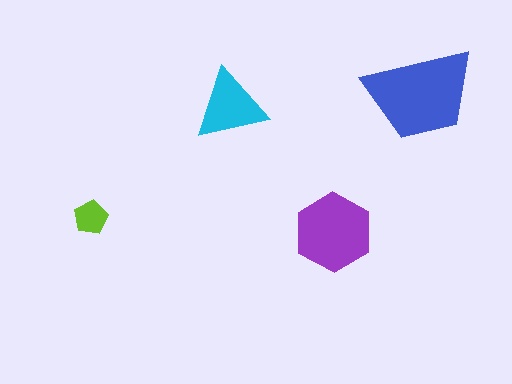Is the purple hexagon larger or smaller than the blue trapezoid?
Smaller.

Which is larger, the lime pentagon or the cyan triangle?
The cyan triangle.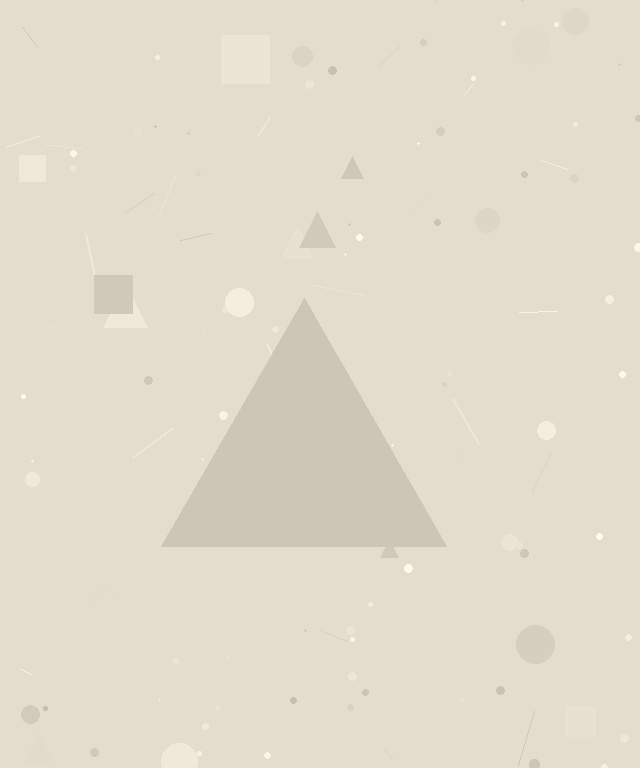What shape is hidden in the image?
A triangle is hidden in the image.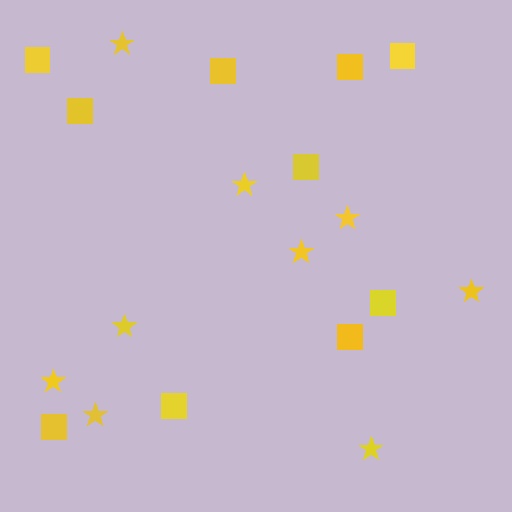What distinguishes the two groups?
There are 2 groups: one group of squares (10) and one group of stars (9).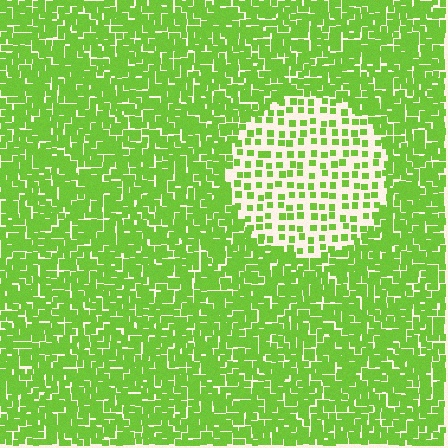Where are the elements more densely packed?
The elements are more densely packed outside the circle boundary.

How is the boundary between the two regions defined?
The boundary is defined by a change in element density (approximately 2.7x ratio). All elements are the same color, size, and shape.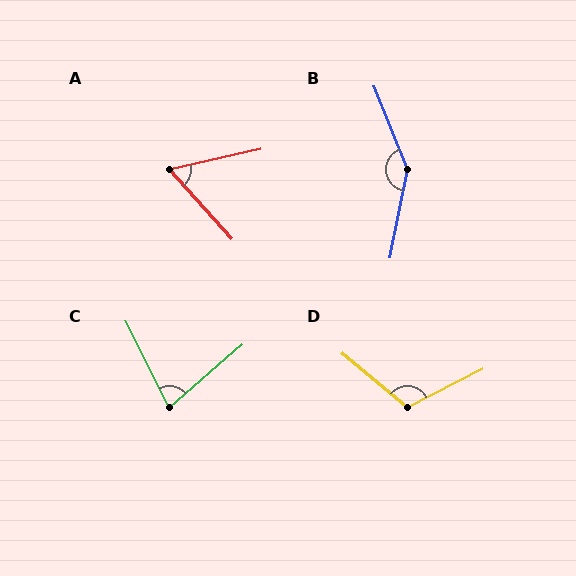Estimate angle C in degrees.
Approximately 75 degrees.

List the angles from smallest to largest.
A (60°), C (75°), D (113°), B (147°).